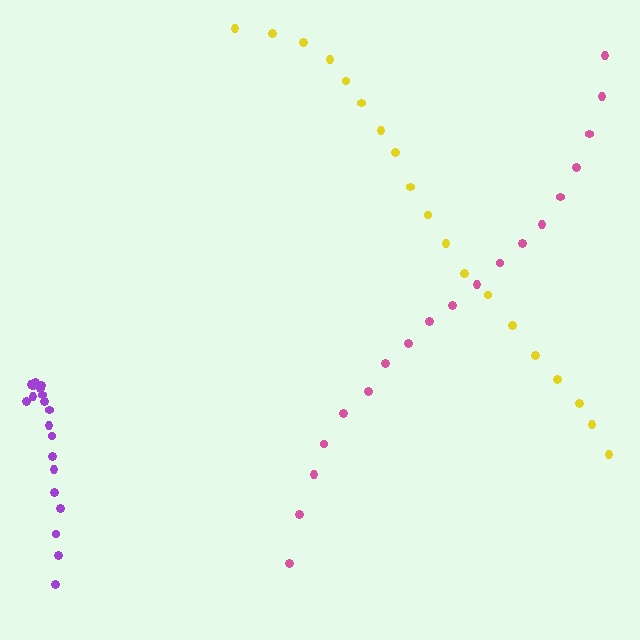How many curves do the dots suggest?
There are 3 distinct paths.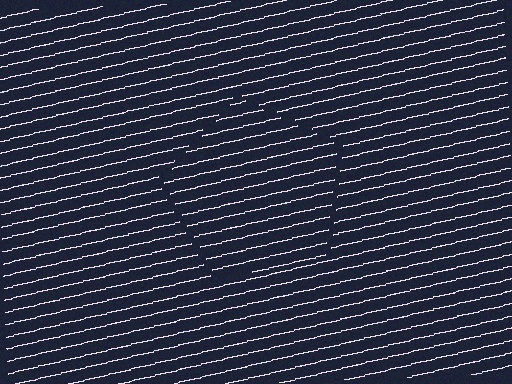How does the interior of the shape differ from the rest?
The interior of the shape contains the same grating, shifted by half a period — the contour is defined by the phase discontinuity where line-ends from the inner and outer gratings abut.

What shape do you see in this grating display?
An illusory pentagon. The interior of the shape contains the same grating, shifted by half a period — the contour is defined by the phase discontinuity where line-ends from the inner and outer gratings abut.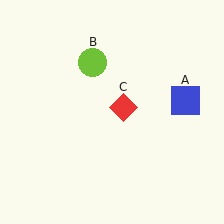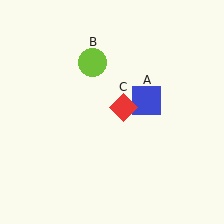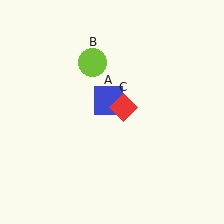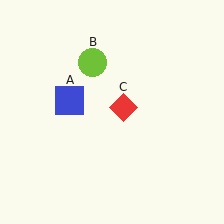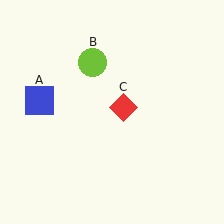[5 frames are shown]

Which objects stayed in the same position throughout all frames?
Lime circle (object B) and red diamond (object C) remained stationary.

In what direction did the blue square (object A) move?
The blue square (object A) moved left.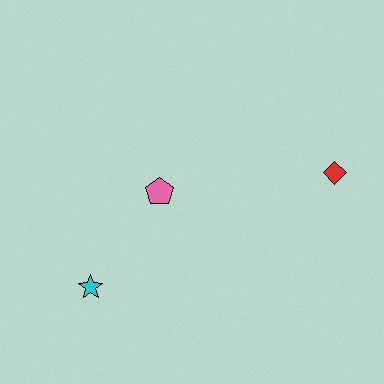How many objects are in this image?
There are 3 objects.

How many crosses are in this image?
There are no crosses.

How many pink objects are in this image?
There is 1 pink object.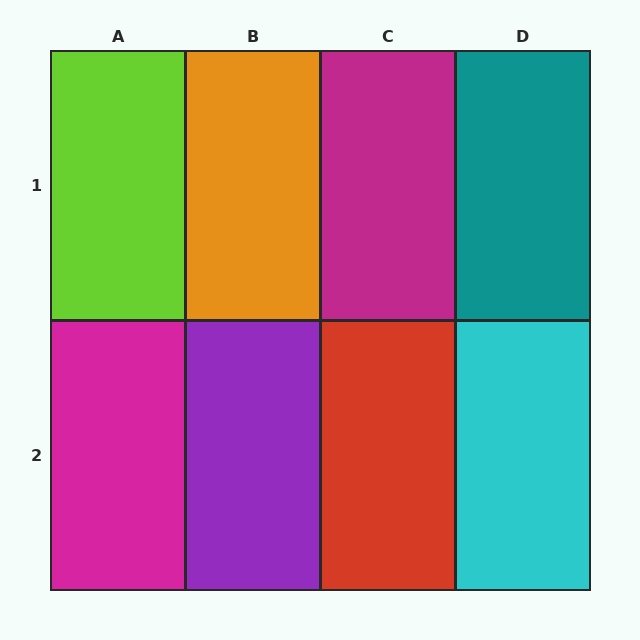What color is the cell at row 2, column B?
Purple.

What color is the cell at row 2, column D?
Cyan.